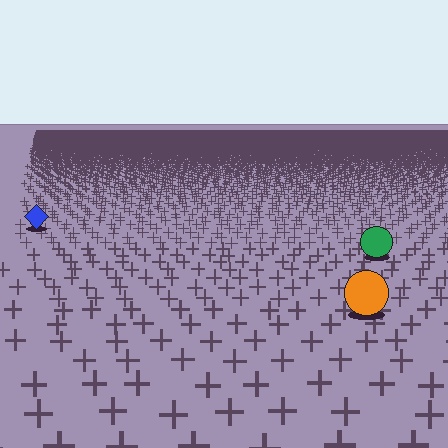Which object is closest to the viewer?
The orange circle is closest. The texture marks near it are larger and more spread out.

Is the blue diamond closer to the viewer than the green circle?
No. The green circle is closer — you can tell from the texture gradient: the ground texture is coarser near it.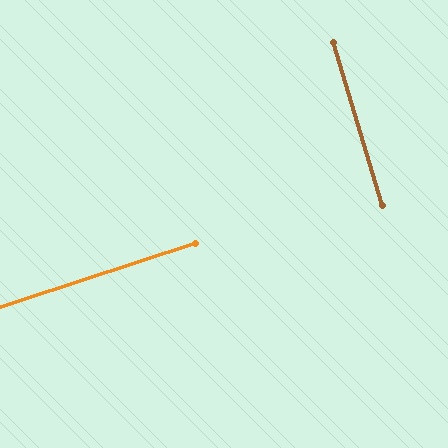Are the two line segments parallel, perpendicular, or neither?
Perpendicular — they meet at approximately 89°.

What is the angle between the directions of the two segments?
Approximately 89 degrees.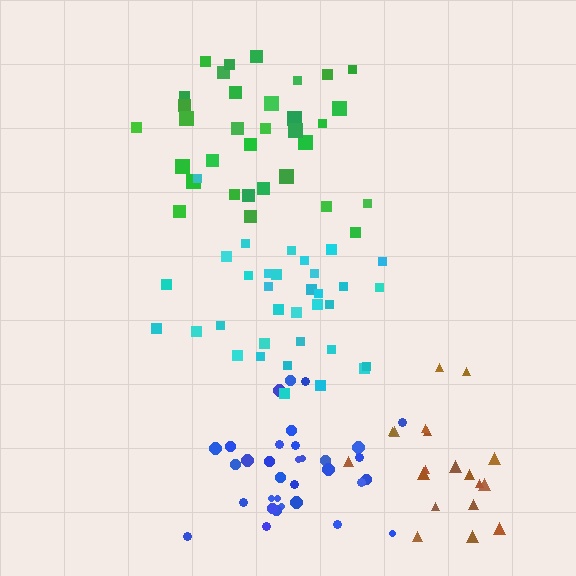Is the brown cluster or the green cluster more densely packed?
Green.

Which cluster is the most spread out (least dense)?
Brown.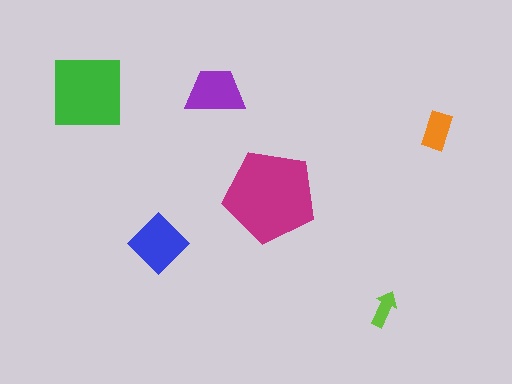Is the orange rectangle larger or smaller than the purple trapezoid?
Smaller.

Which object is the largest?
The magenta pentagon.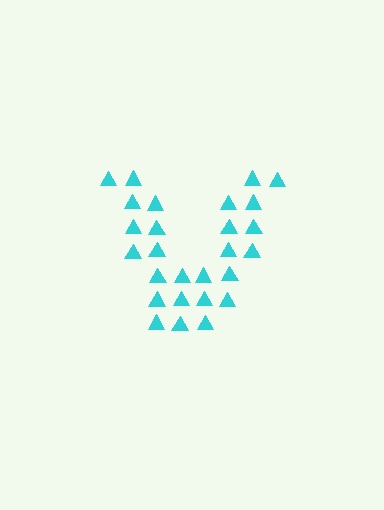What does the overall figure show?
The overall figure shows the letter V.